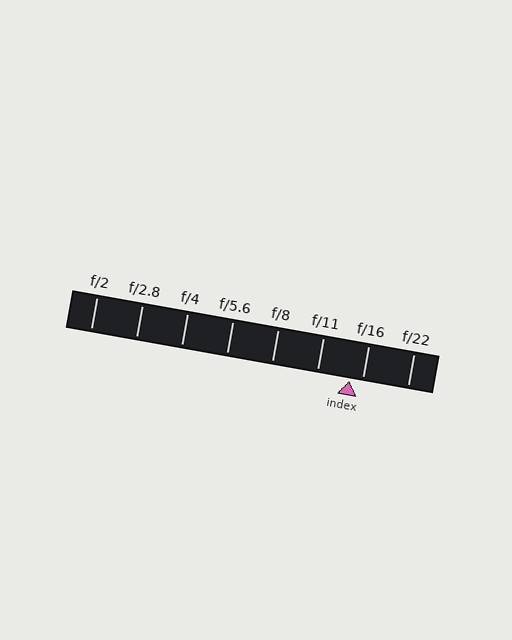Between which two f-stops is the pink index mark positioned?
The index mark is between f/11 and f/16.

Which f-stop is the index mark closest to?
The index mark is closest to f/16.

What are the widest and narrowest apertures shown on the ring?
The widest aperture shown is f/2 and the narrowest is f/22.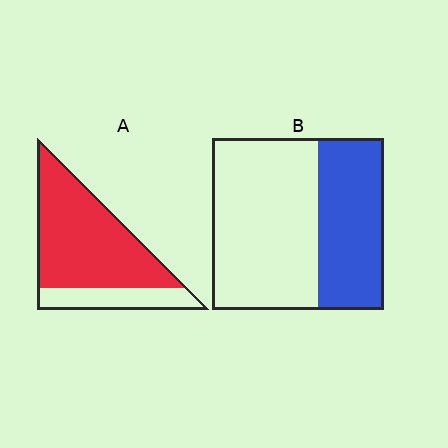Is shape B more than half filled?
No.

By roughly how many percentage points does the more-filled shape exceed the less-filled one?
By roughly 40 percentage points (A over B).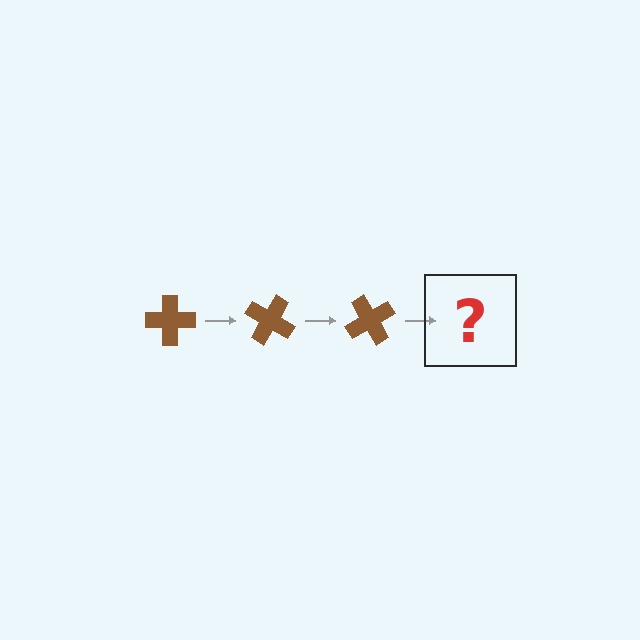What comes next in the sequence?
The next element should be a brown cross rotated 90 degrees.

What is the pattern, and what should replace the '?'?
The pattern is that the cross rotates 30 degrees each step. The '?' should be a brown cross rotated 90 degrees.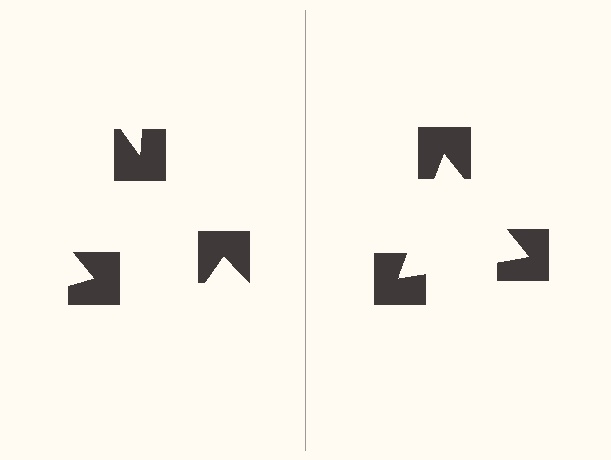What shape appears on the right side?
An illusory triangle.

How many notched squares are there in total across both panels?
6 — 3 on each side.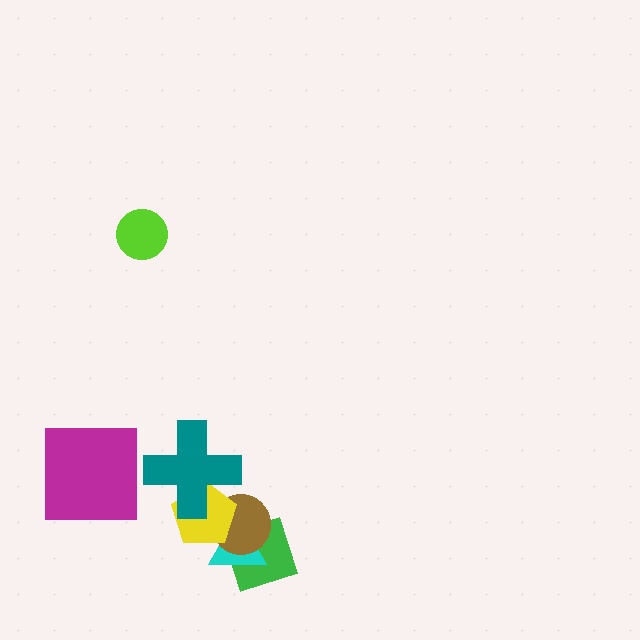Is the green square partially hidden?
Yes, it is partially covered by another shape.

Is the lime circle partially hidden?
No, no other shape covers it.